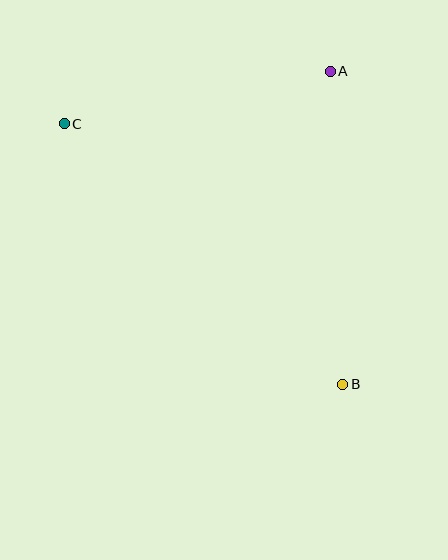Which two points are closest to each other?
Points A and C are closest to each other.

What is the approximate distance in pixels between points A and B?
The distance between A and B is approximately 313 pixels.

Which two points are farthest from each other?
Points B and C are farthest from each other.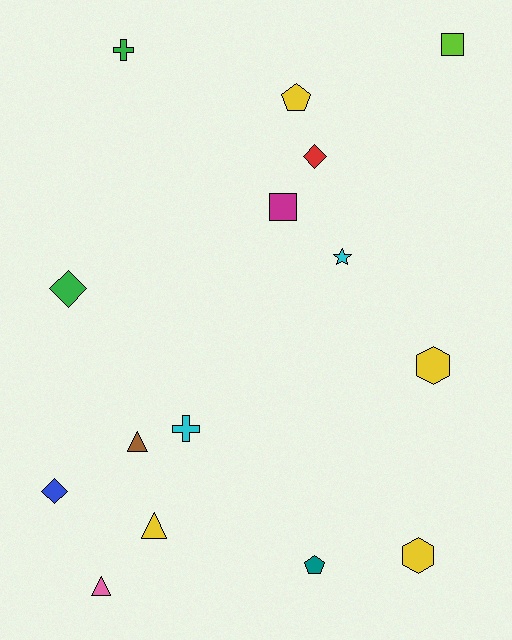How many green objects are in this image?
There are 2 green objects.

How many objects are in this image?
There are 15 objects.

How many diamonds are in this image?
There are 3 diamonds.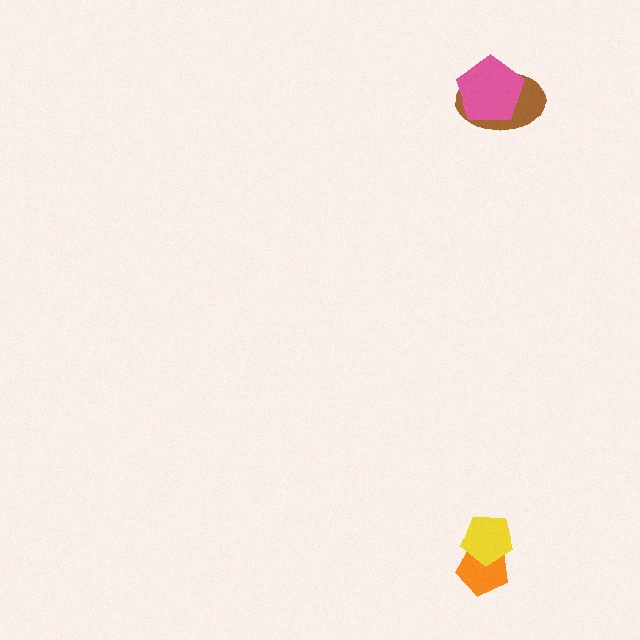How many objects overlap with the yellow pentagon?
1 object overlaps with the yellow pentagon.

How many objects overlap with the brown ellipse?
1 object overlaps with the brown ellipse.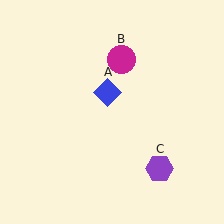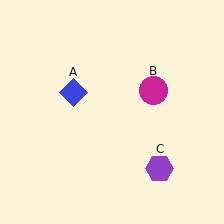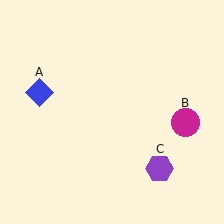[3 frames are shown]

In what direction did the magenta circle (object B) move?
The magenta circle (object B) moved down and to the right.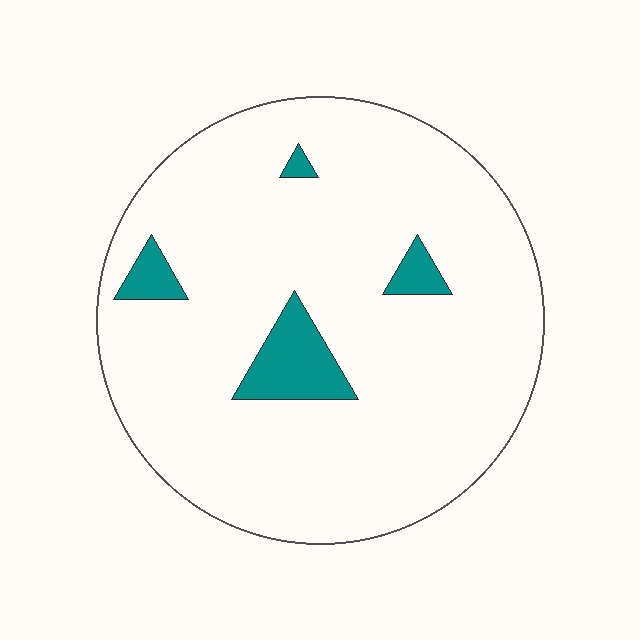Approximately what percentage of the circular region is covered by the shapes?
Approximately 10%.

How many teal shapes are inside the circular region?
4.